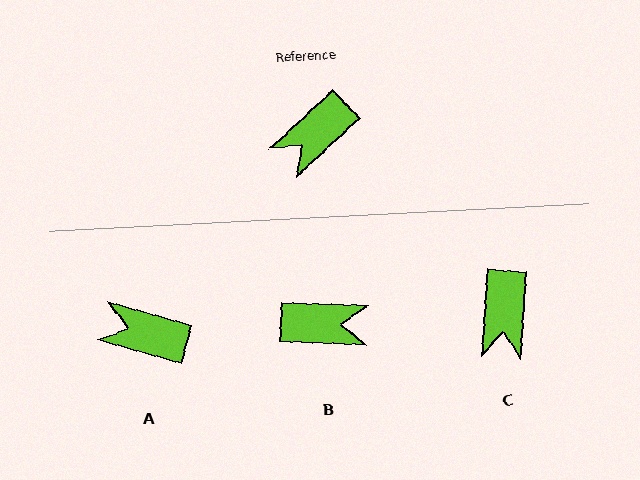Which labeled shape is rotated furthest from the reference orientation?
B, about 135 degrees away.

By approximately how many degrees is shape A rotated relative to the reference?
Approximately 59 degrees clockwise.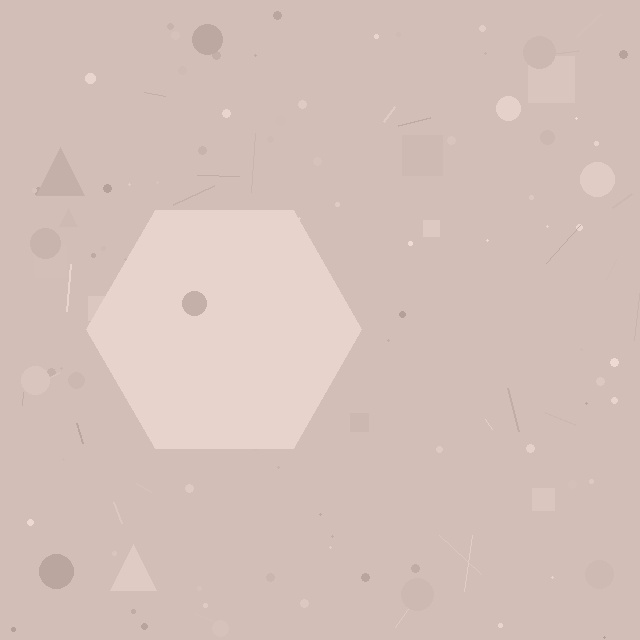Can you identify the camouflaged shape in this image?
The camouflaged shape is a hexagon.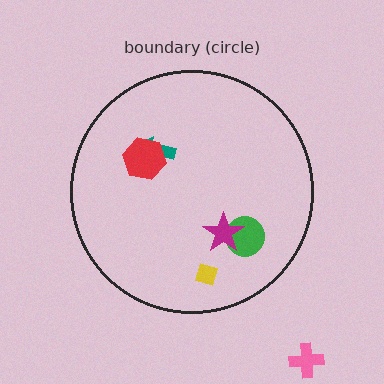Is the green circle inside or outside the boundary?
Inside.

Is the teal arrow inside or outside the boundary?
Inside.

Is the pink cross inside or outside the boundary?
Outside.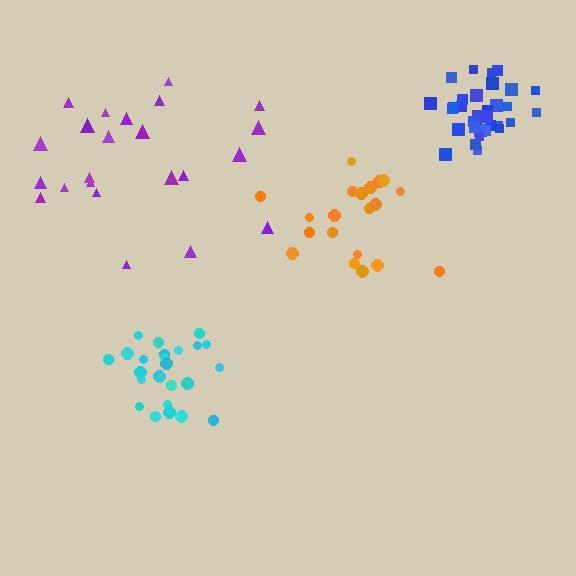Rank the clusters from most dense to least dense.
blue, cyan, orange, purple.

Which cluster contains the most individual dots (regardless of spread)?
Blue (33).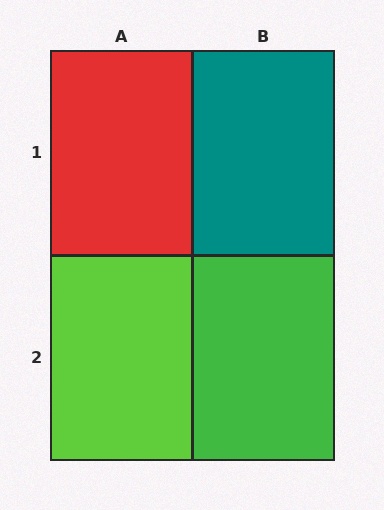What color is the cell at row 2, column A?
Lime.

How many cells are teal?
1 cell is teal.